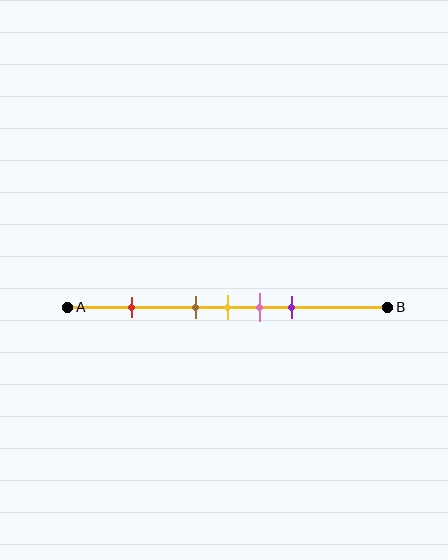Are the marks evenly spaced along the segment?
No, the marks are not evenly spaced.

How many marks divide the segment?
There are 5 marks dividing the segment.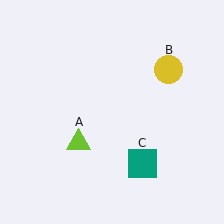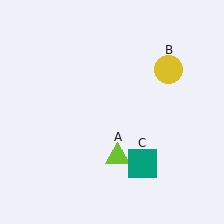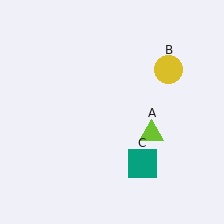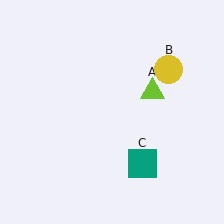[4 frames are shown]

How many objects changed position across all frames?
1 object changed position: lime triangle (object A).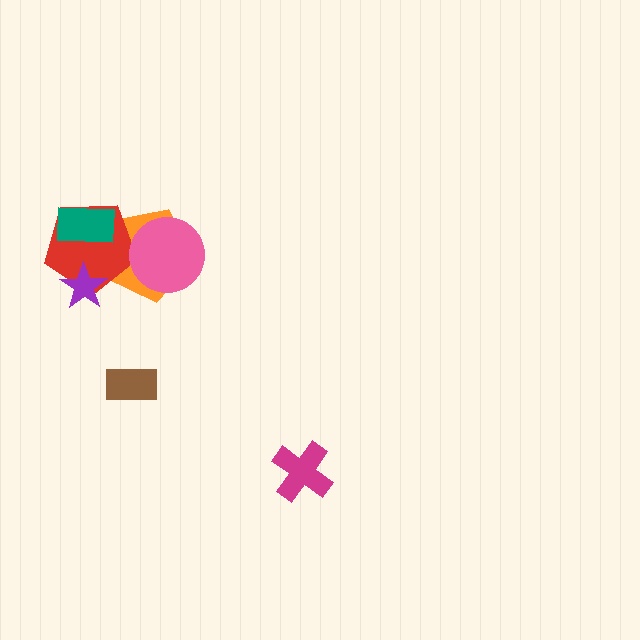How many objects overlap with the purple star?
1 object overlaps with the purple star.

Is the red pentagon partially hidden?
Yes, it is partially covered by another shape.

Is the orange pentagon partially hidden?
Yes, it is partially covered by another shape.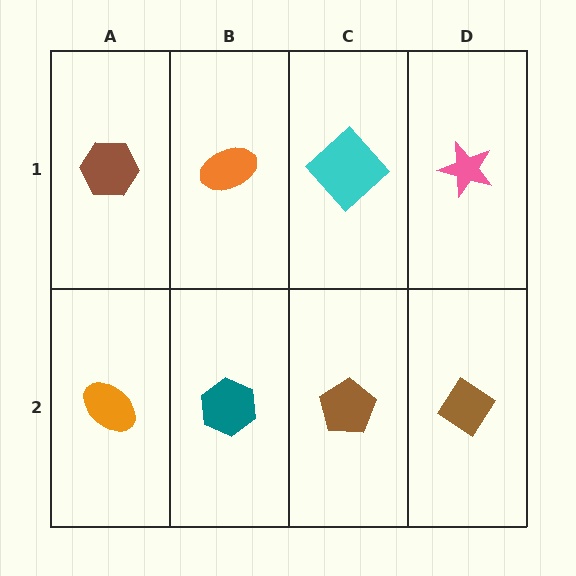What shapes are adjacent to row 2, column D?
A pink star (row 1, column D), a brown pentagon (row 2, column C).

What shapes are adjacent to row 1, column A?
An orange ellipse (row 2, column A), an orange ellipse (row 1, column B).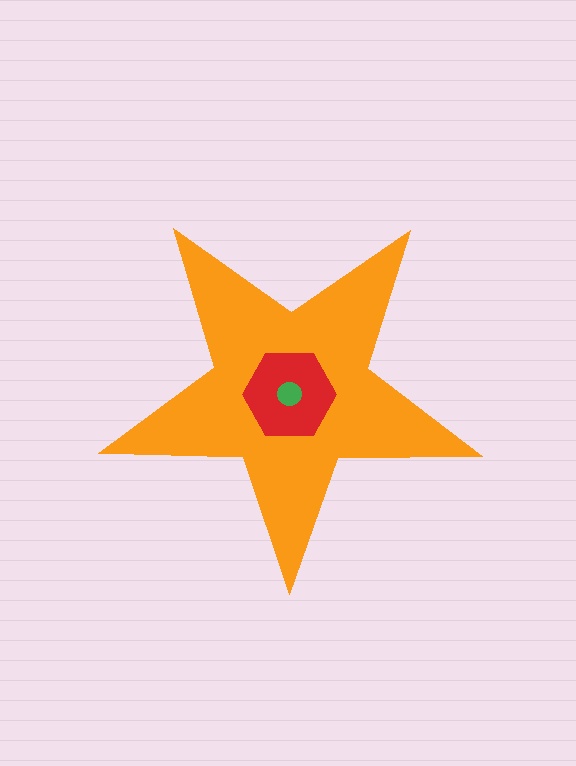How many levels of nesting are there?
3.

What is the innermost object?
The green circle.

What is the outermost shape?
The orange star.